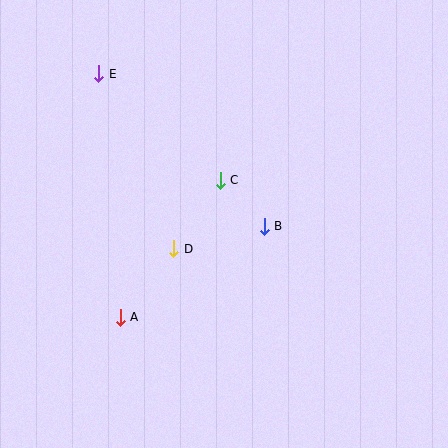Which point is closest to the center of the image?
Point B at (264, 226) is closest to the center.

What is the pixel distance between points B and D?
The distance between B and D is 94 pixels.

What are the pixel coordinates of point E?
Point E is at (99, 74).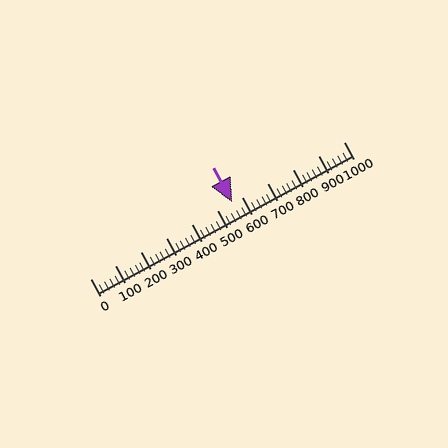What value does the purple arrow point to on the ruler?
The purple arrow points to approximately 560.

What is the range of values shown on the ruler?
The ruler shows values from 0 to 1000.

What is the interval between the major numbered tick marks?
The major tick marks are spaced 100 units apart.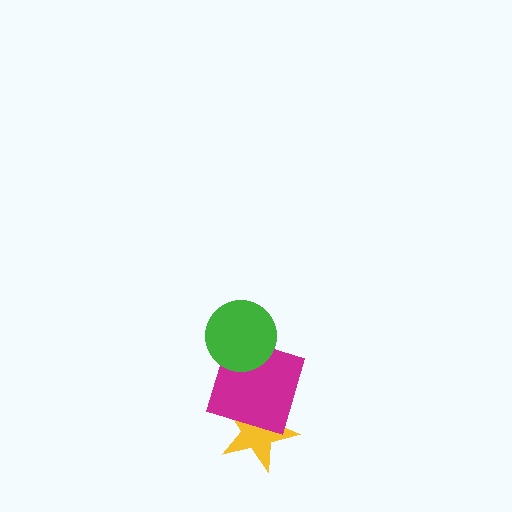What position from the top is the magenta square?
The magenta square is 2nd from the top.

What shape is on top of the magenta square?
The green circle is on top of the magenta square.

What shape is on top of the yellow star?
The magenta square is on top of the yellow star.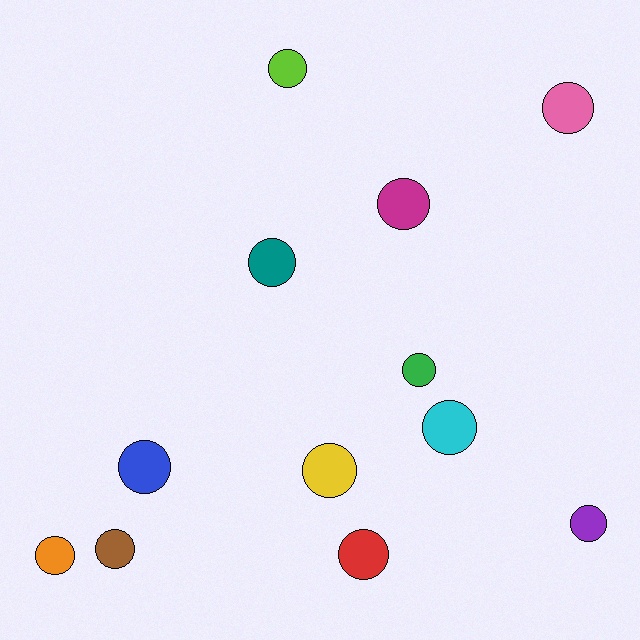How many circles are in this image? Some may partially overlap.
There are 12 circles.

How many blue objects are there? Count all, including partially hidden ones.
There is 1 blue object.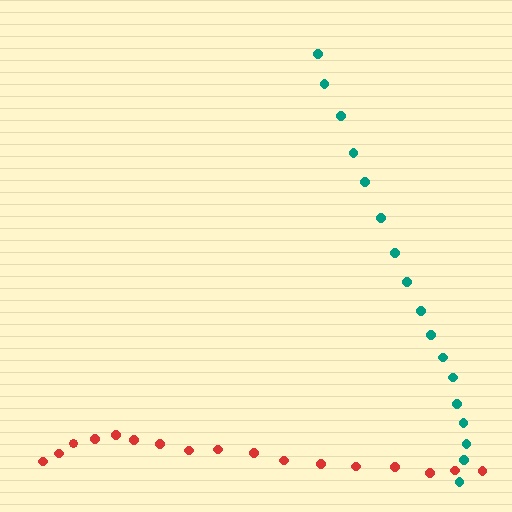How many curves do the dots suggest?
There are 2 distinct paths.